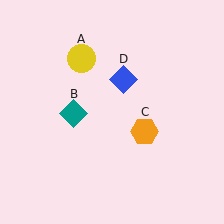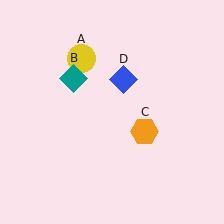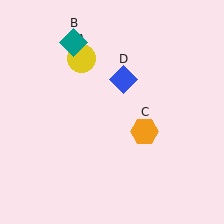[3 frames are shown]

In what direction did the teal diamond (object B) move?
The teal diamond (object B) moved up.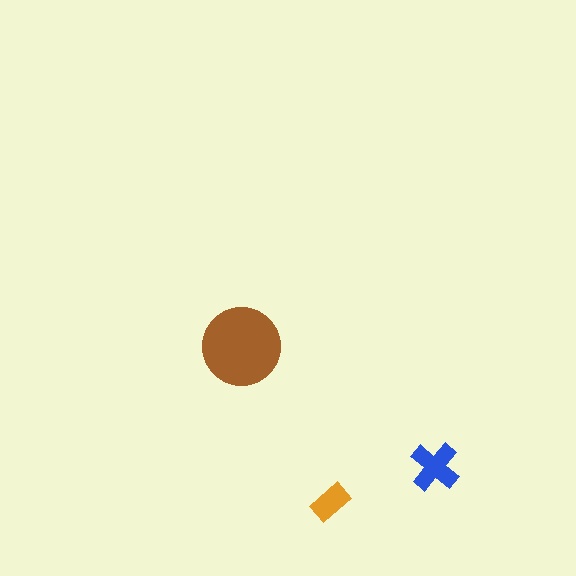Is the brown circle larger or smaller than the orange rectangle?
Larger.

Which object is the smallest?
The orange rectangle.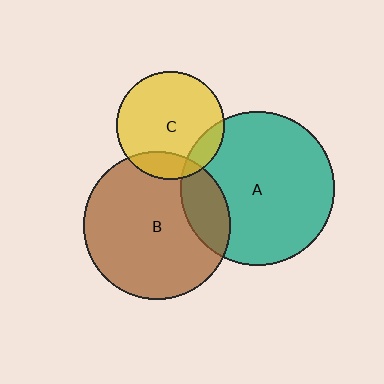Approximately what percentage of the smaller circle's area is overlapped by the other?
Approximately 15%.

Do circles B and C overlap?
Yes.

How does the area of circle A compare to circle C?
Approximately 2.0 times.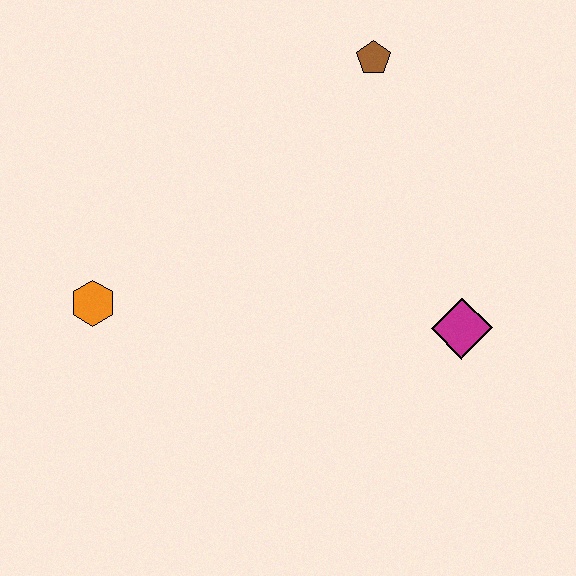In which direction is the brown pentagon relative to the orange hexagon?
The brown pentagon is to the right of the orange hexagon.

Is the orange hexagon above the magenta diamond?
Yes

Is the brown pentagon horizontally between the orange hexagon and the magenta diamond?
Yes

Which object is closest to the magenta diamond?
The brown pentagon is closest to the magenta diamond.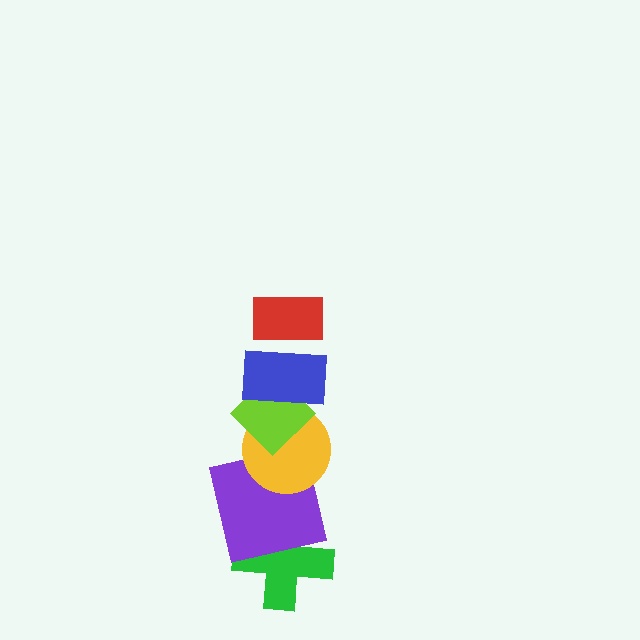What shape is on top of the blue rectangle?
The red rectangle is on top of the blue rectangle.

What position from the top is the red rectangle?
The red rectangle is 1st from the top.